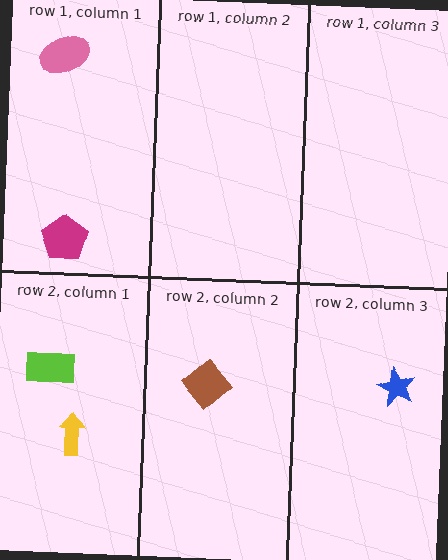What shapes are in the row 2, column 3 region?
The blue star.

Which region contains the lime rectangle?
The row 2, column 1 region.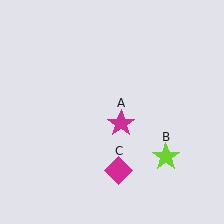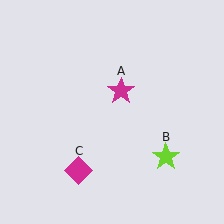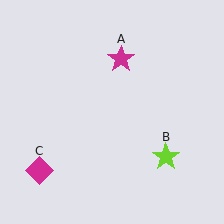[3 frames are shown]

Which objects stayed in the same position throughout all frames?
Lime star (object B) remained stationary.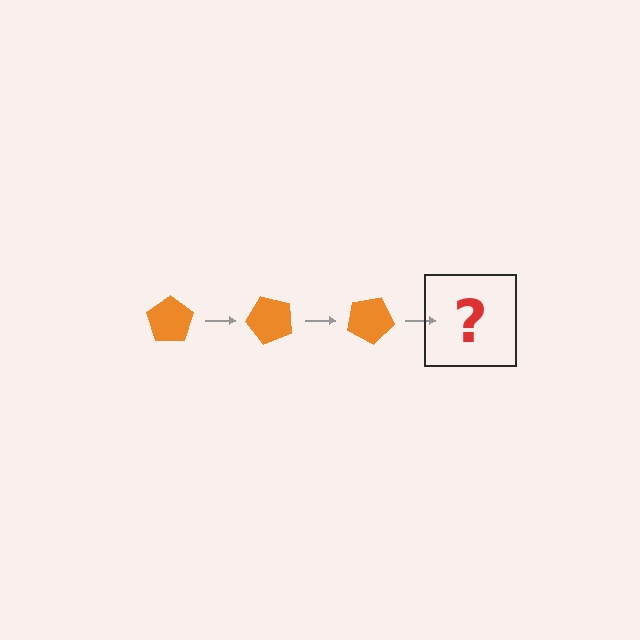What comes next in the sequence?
The next element should be an orange pentagon rotated 150 degrees.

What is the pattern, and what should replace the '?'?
The pattern is that the pentagon rotates 50 degrees each step. The '?' should be an orange pentagon rotated 150 degrees.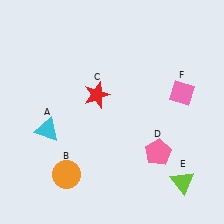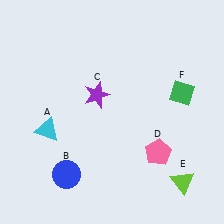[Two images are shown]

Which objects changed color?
B changed from orange to blue. C changed from red to purple. F changed from pink to green.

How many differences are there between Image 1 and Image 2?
There are 3 differences between the two images.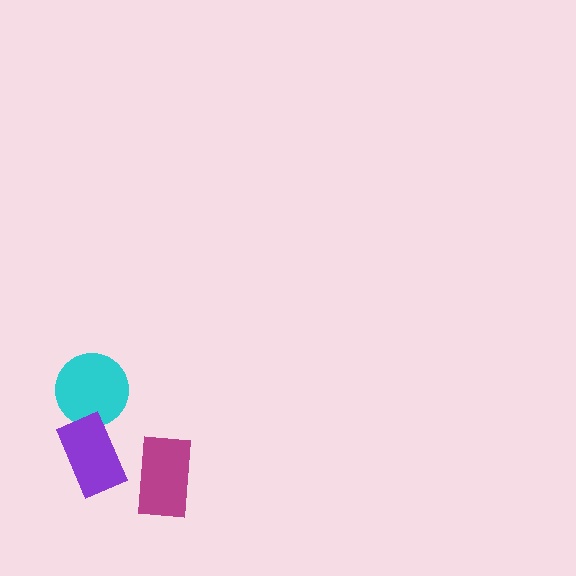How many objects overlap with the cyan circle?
1 object overlaps with the cyan circle.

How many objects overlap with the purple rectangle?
1 object overlaps with the purple rectangle.